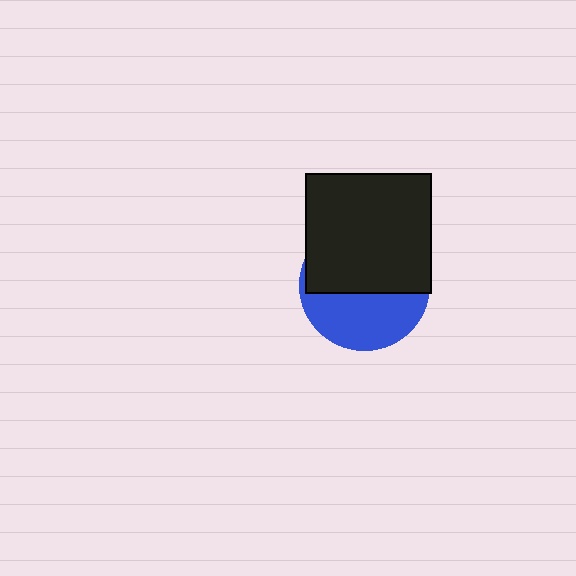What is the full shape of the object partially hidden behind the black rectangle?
The partially hidden object is a blue circle.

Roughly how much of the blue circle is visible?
A small part of it is visible (roughly 44%).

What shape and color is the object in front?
The object in front is a black rectangle.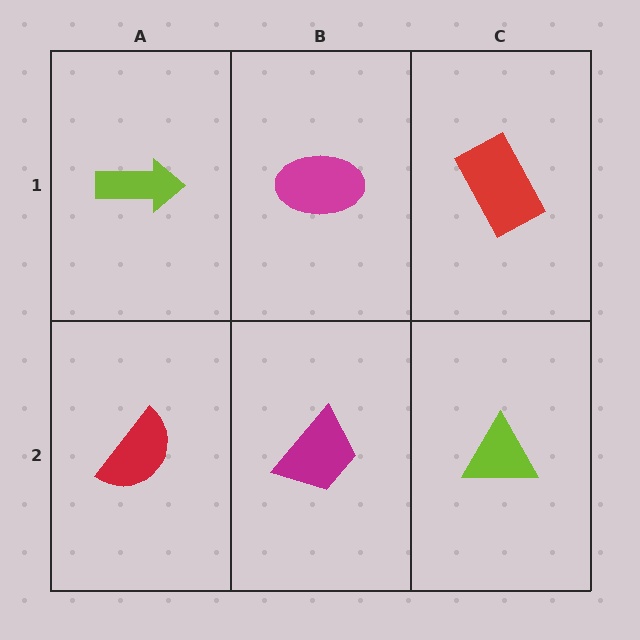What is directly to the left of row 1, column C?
A magenta ellipse.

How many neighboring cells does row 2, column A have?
2.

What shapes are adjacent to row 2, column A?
A lime arrow (row 1, column A), a magenta trapezoid (row 2, column B).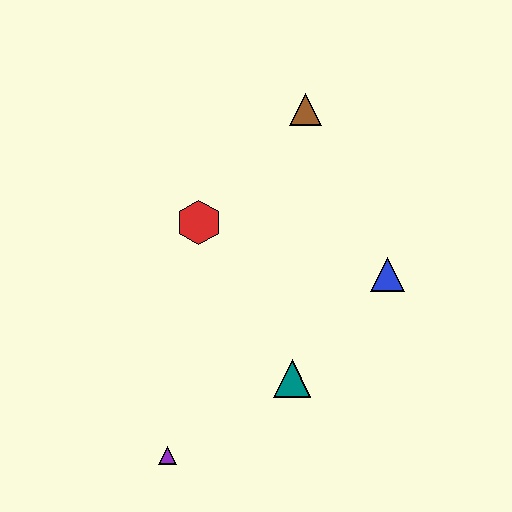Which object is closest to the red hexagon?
The brown triangle is closest to the red hexagon.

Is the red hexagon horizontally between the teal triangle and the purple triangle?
Yes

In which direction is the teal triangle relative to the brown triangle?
The teal triangle is below the brown triangle.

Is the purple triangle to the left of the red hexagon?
Yes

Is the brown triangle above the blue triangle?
Yes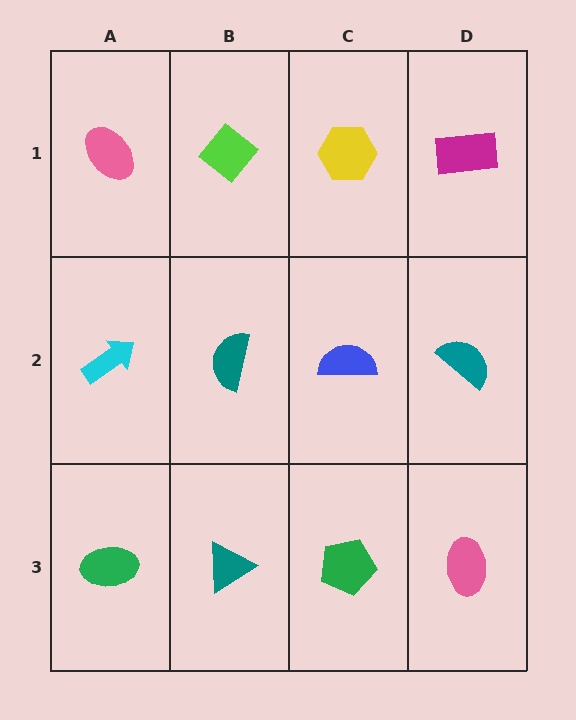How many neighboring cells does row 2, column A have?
3.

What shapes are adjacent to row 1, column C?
A blue semicircle (row 2, column C), a lime diamond (row 1, column B), a magenta rectangle (row 1, column D).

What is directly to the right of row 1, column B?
A yellow hexagon.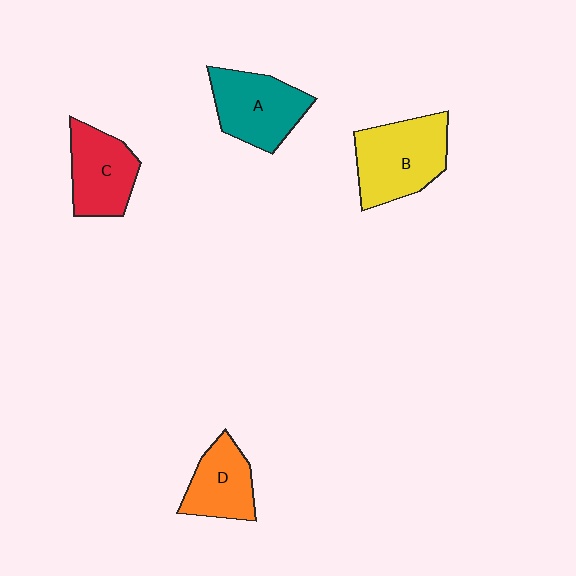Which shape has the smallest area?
Shape D (orange).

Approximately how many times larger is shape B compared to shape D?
Approximately 1.5 times.